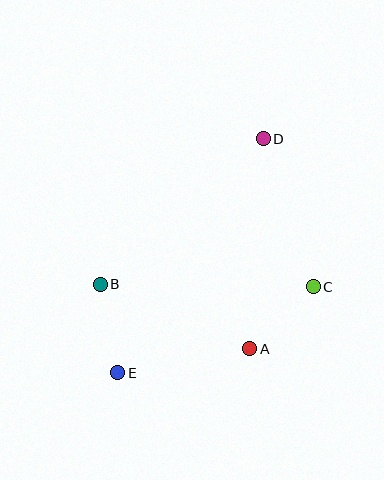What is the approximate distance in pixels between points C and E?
The distance between C and E is approximately 213 pixels.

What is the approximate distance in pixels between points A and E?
The distance between A and E is approximately 134 pixels.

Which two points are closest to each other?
Points A and C are closest to each other.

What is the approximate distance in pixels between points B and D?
The distance between B and D is approximately 219 pixels.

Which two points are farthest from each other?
Points D and E are farthest from each other.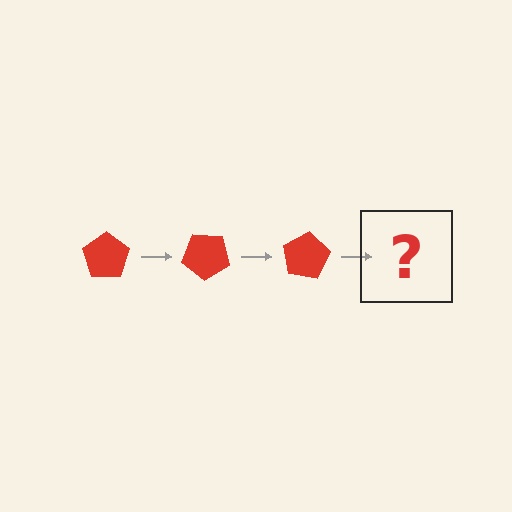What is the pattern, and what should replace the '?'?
The pattern is that the pentagon rotates 40 degrees each step. The '?' should be a red pentagon rotated 120 degrees.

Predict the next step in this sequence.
The next step is a red pentagon rotated 120 degrees.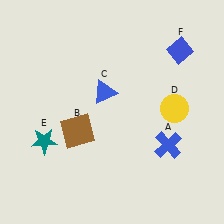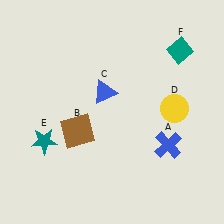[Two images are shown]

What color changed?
The diamond (F) changed from blue in Image 1 to teal in Image 2.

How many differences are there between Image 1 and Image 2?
There is 1 difference between the two images.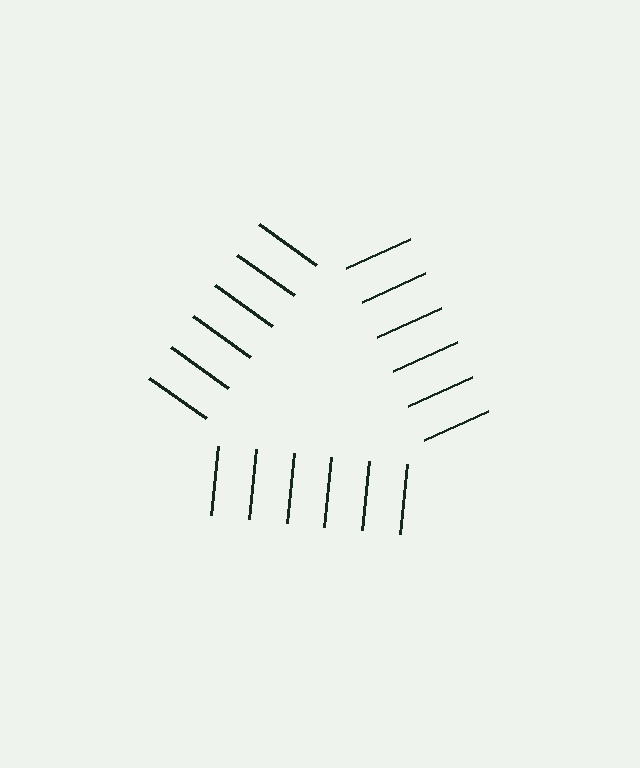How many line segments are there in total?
18 — 6 along each of the 3 edges.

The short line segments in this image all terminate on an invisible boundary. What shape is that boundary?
An illusory triangle — the line segments terminate on its edges but no continuous stroke is drawn.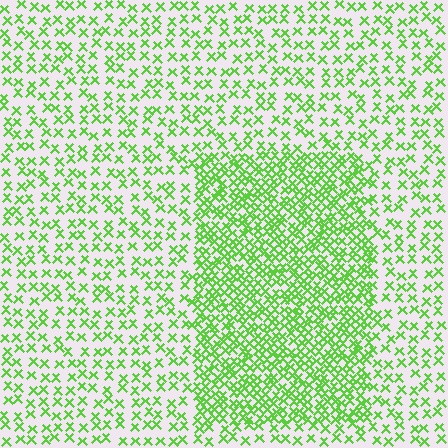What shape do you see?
I see a rectangle.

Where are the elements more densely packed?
The elements are more densely packed inside the rectangle boundary.